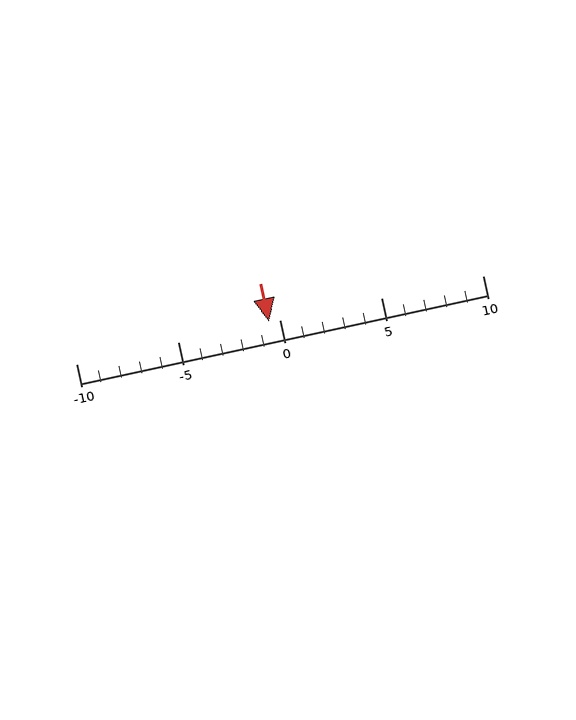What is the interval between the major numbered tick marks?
The major tick marks are spaced 5 units apart.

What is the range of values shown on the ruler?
The ruler shows values from -10 to 10.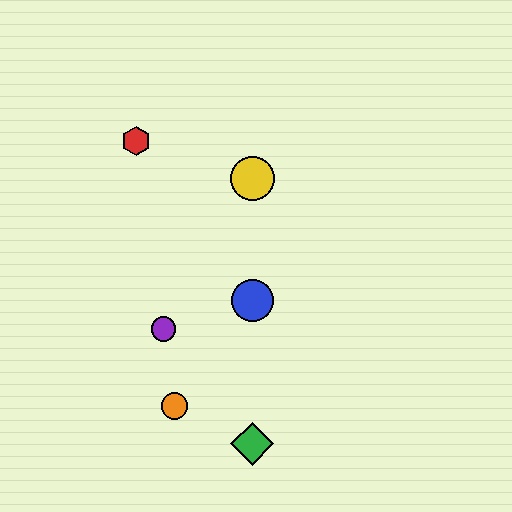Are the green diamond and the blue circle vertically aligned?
Yes, both are at x≈252.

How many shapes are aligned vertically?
3 shapes (the blue circle, the green diamond, the yellow circle) are aligned vertically.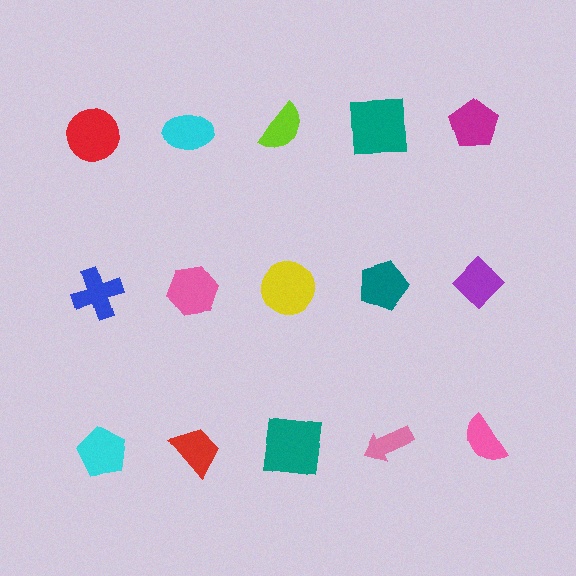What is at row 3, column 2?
A red trapezoid.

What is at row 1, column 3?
A lime semicircle.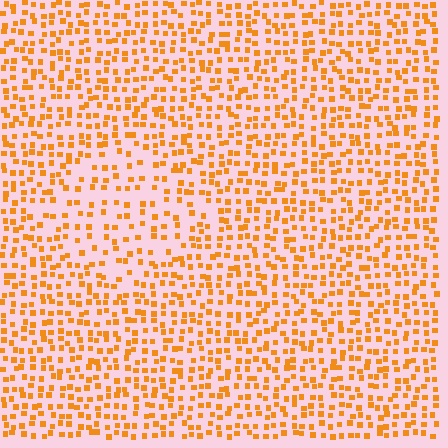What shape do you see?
I see a diamond.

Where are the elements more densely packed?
The elements are more densely packed outside the diamond boundary.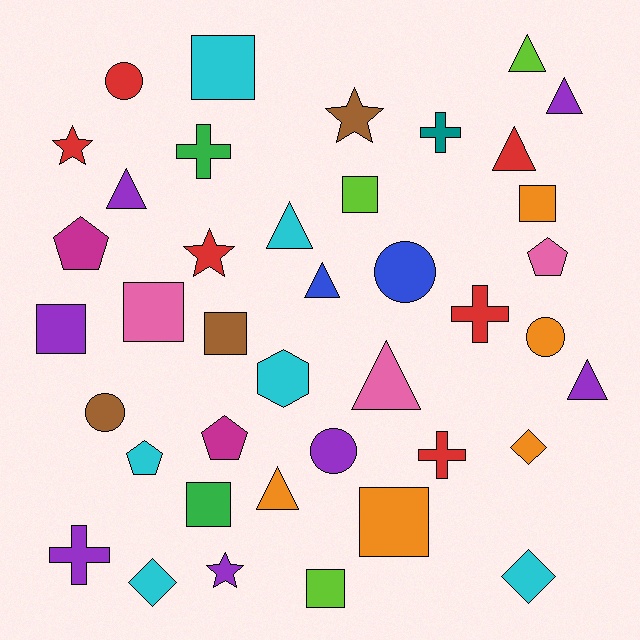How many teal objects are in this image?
There is 1 teal object.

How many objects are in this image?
There are 40 objects.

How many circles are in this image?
There are 5 circles.